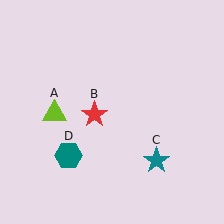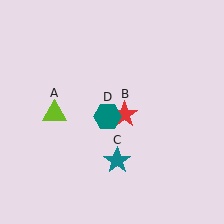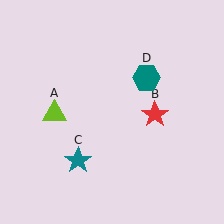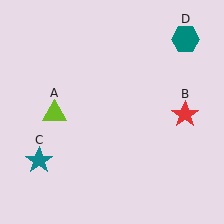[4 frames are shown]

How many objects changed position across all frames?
3 objects changed position: red star (object B), teal star (object C), teal hexagon (object D).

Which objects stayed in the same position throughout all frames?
Lime triangle (object A) remained stationary.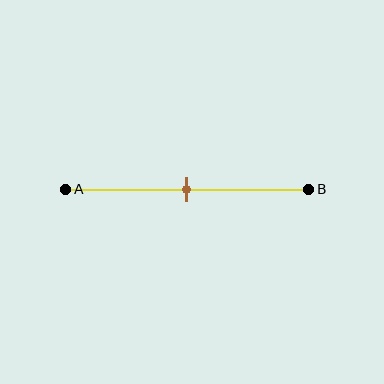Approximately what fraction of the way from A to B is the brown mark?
The brown mark is approximately 50% of the way from A to B.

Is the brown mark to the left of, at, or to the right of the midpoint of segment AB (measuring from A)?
The brown mark is approximately at the midpoint of segment AB.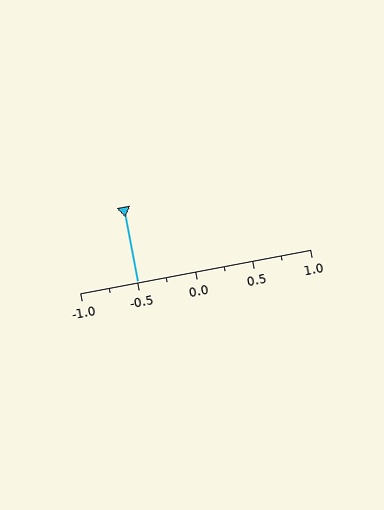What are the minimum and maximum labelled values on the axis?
The axis runs from -1.0 to 1.0.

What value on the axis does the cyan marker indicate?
The marker indicates approximately -0.5.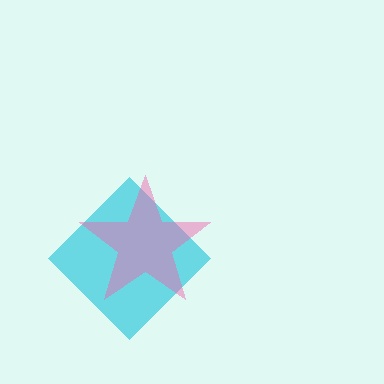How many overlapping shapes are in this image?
There are 2 overlapping shapes in the image.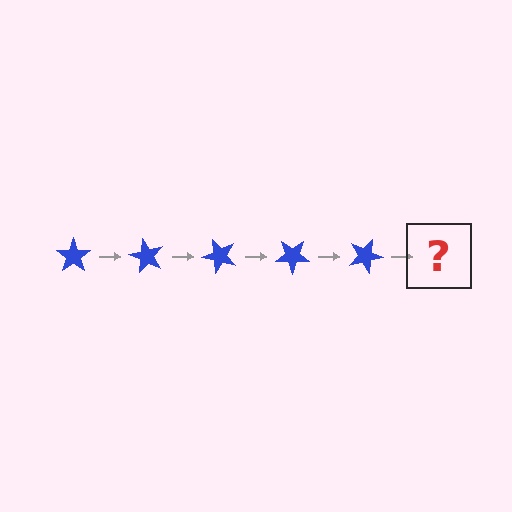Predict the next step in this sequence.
The next step is a blue star rotated 300 degrees.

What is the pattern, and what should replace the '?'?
The pattern is that the star rotates 60 degrees each step. The '?' should be a blue star rotated 300 degrees.